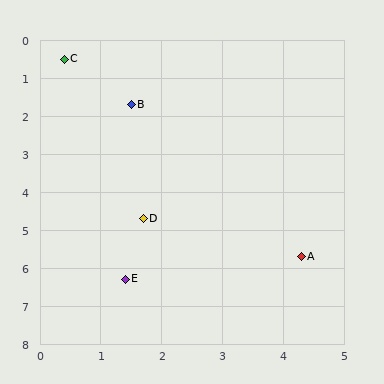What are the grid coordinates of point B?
Point B is at approximately (1.5, 1.7).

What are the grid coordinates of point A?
Point A is at approximately (4.3, 5.7).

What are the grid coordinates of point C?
Point C is at approximately (0.4, 0.5).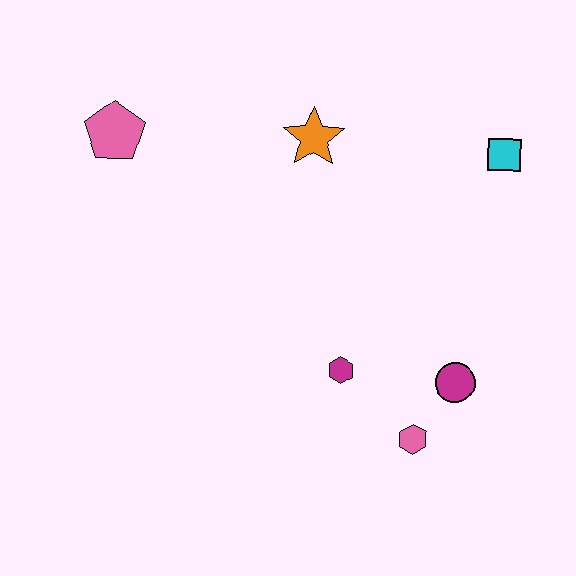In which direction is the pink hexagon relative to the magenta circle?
The pink hexagon is below the magenta circle.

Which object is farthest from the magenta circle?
The pink pentagon is farthest from the magenta circle.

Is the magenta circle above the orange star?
No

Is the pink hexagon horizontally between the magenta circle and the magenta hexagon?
Yes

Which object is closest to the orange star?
The cyan square is closest to the orange star.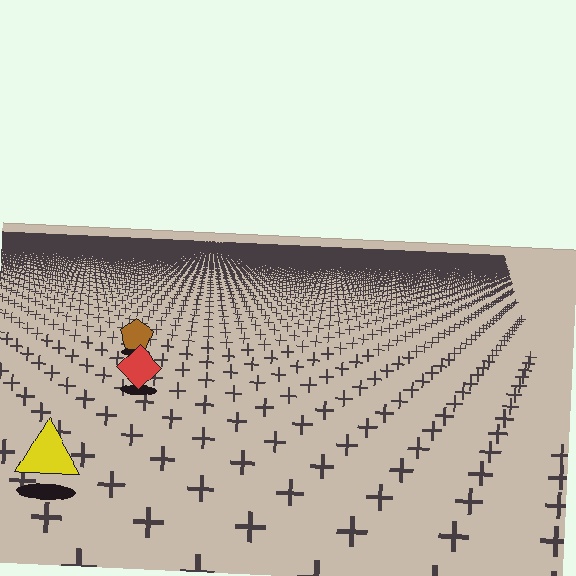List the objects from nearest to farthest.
From nearest to farthest: the yellow triangle, the red diamond, the brown pentagon.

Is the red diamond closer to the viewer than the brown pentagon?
Yes. The red diamond is closer — you can tell from the texture gradient: the ground texture is coarser near it.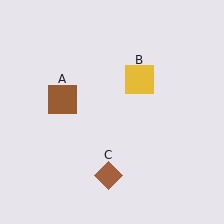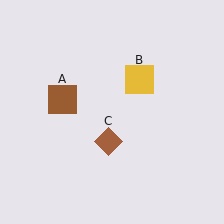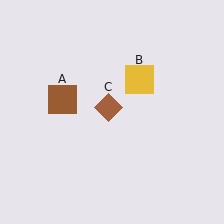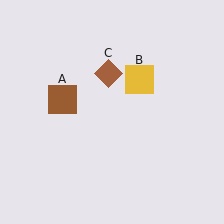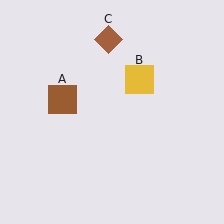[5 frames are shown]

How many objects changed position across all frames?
1 object changed position: brown diamond (object C).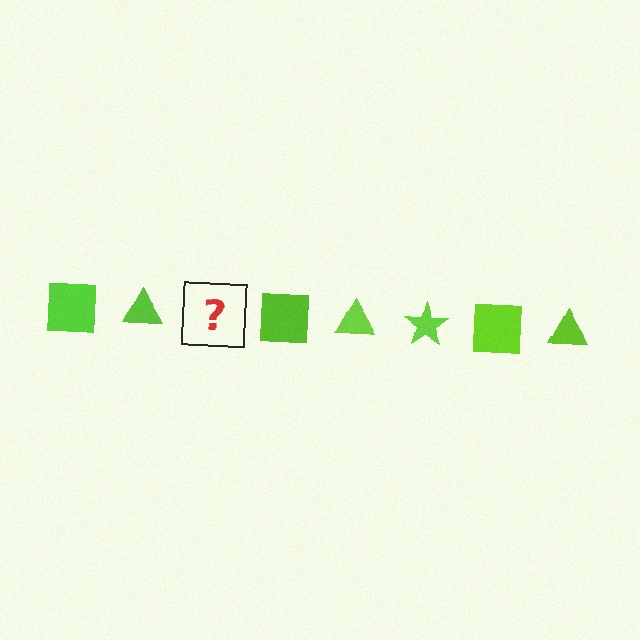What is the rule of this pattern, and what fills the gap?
The rule is that the pattern cycles through square, triangle, star shapes in lime. The gap should be filled with a lime star.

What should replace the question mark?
The question mark should be replaced with a lime star.